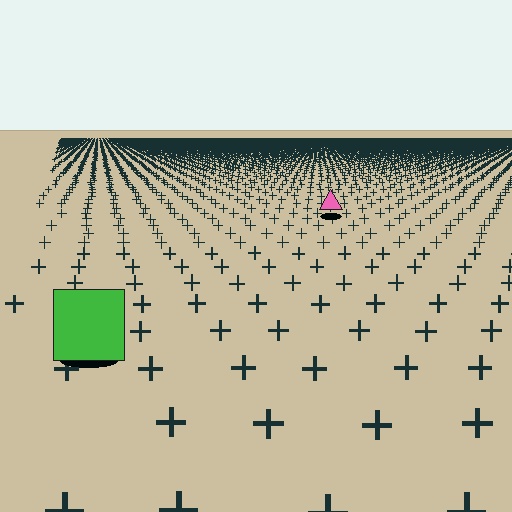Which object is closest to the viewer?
The green square is closest. The texture marks near it are larger and more spread out.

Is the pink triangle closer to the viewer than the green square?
No. The green square is closer — you can tell from the texture gradient: the ground texture is coarser near it.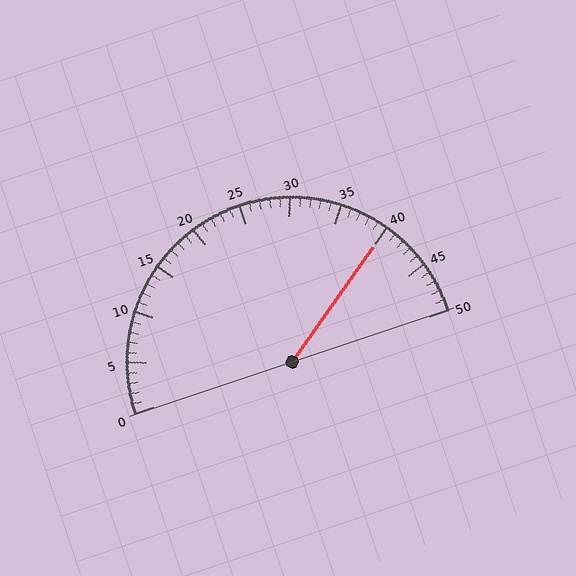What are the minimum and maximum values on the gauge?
The gauge ranges from 0 to 50.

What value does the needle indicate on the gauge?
The needle indicates approximately 40.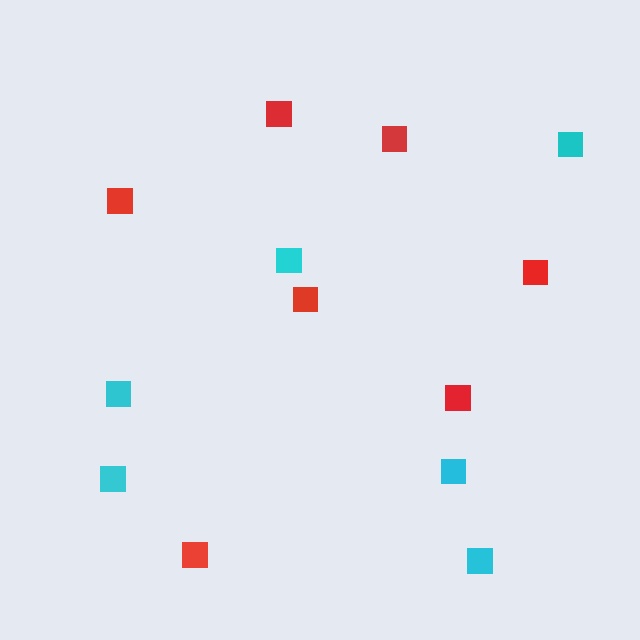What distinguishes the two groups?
There are 2 groups: one group of red squares (7) and one group of cyan squares (6).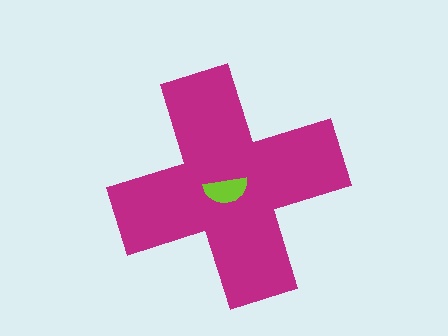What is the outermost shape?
The magenta cross.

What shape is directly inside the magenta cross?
The lime semicircle.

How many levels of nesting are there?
2.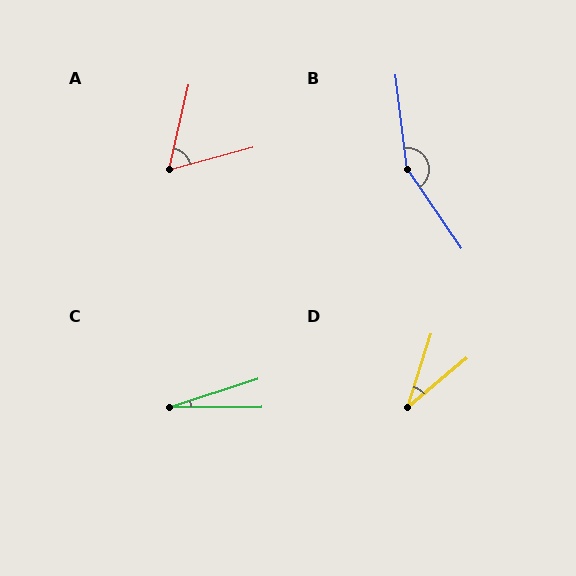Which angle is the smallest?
C, at approximately 18 degrees.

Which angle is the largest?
B, at approximately 153 degrees.